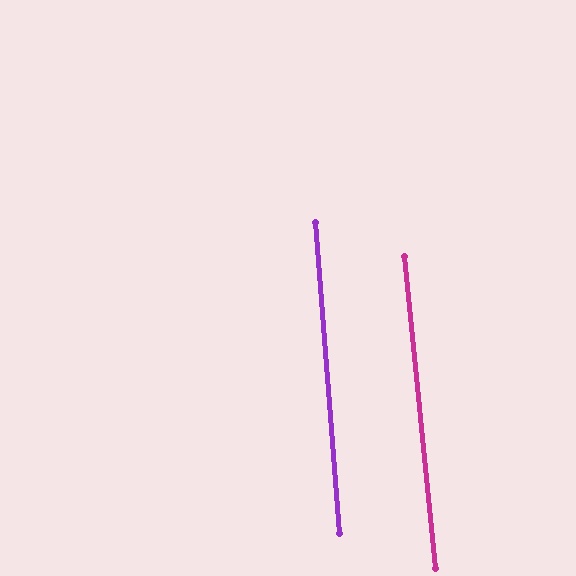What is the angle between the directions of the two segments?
Approximately 1 degree.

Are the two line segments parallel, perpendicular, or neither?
Parallel — their directions differ by only 1.1°.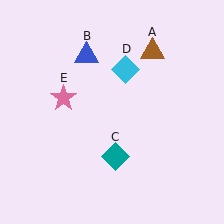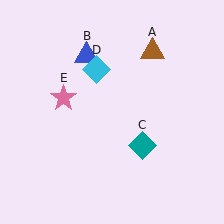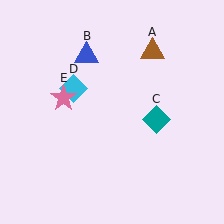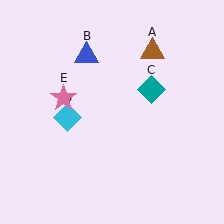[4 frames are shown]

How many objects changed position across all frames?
2 objects changed position: teal diamond (object C), cyan diamond (object D).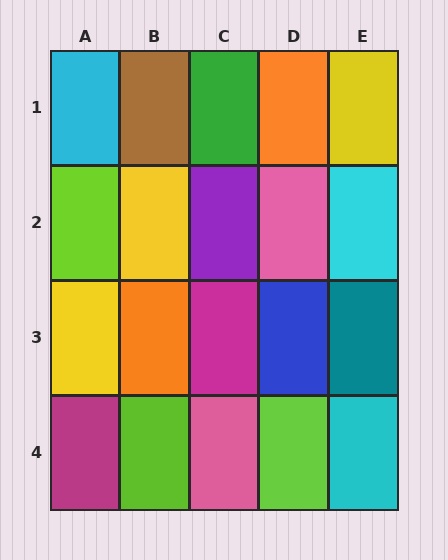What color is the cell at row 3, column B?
Orange.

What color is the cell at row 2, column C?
Purple.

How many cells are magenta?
2 cells are magenta.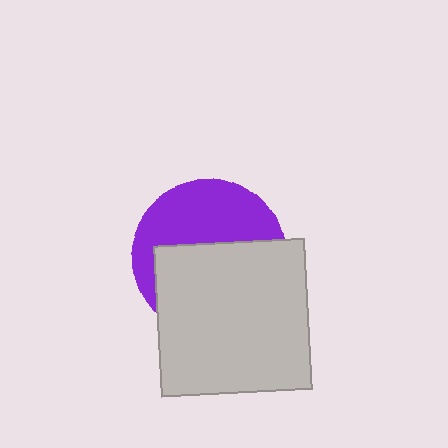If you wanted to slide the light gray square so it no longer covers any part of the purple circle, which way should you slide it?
Slide it down — that is the most direct way to separate the two shapes.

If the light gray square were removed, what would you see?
You would see the complete purple circle.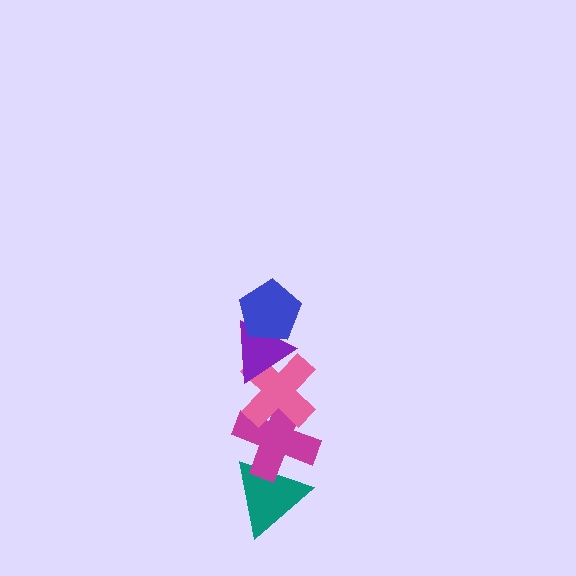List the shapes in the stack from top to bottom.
From top to bottom: the blue pentagon, the purple triangle, the pink cross, the magenta cross, the teal triangle.